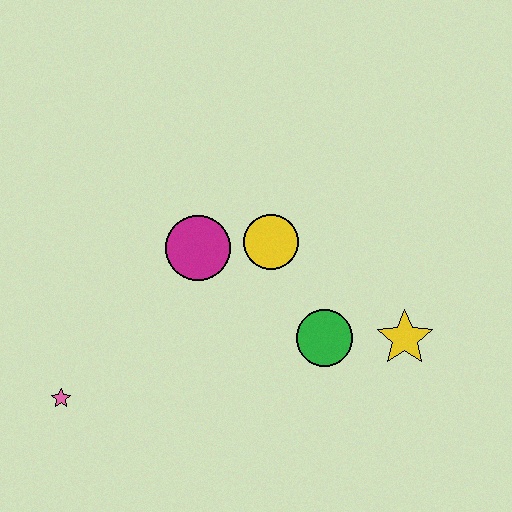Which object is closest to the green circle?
The yellow star is closest to the green circle.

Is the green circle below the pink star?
No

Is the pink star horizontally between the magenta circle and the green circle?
No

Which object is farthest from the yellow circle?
The pink star is farthest from the yellow circle.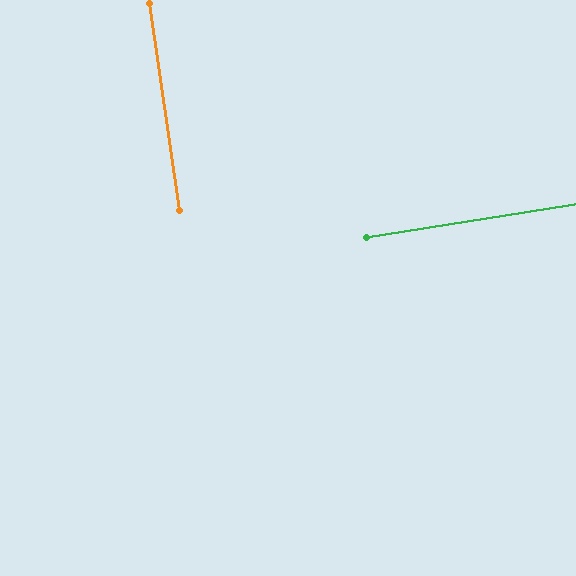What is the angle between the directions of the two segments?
Approximately 89 degrees.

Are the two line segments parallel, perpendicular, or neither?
Perpendicular — they meet at approximately 89°.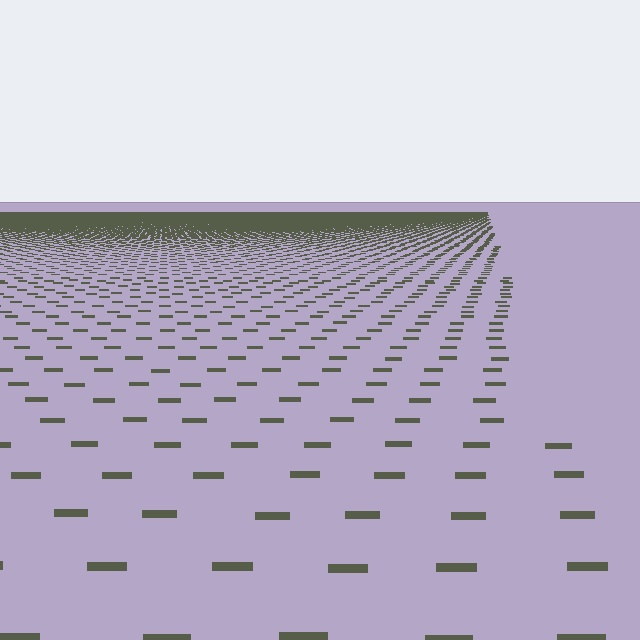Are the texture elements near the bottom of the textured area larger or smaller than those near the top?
Larger. Near the bottom, elements are closer to the viewer and appear at a bigger on-screen size.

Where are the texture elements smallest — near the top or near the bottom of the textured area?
Near the top.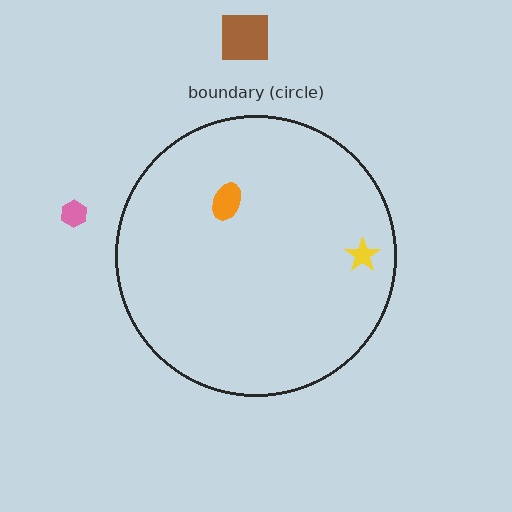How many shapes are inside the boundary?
2 inside, 2 outside.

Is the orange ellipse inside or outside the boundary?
Inside.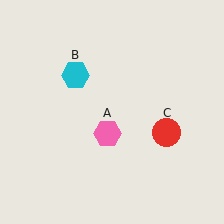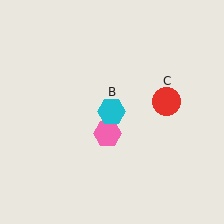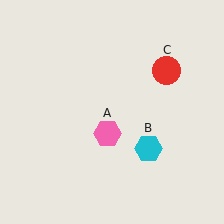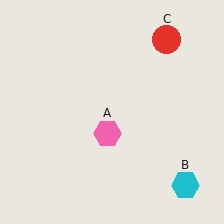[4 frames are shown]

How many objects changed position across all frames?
2 objects changed position: cyan hexagon (object B), red circle (object C).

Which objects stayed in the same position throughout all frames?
Pink hexagon (object A) remained stationary.